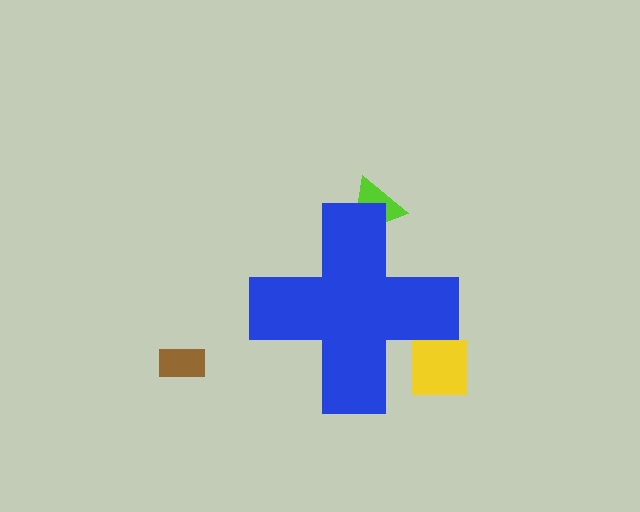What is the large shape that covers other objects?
A blue cross.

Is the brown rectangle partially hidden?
No, the brown rectangle is fully visible.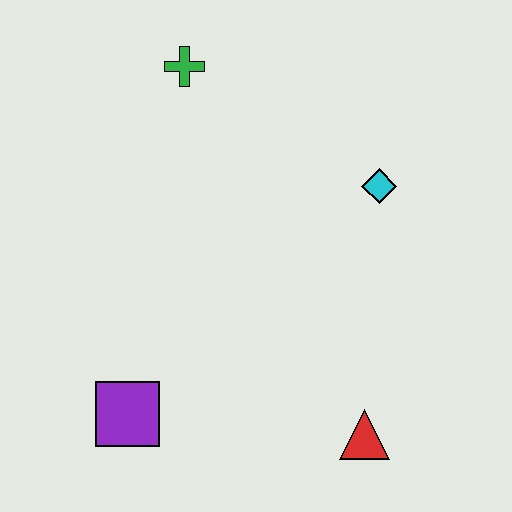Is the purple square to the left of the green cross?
Yes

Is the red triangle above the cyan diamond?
No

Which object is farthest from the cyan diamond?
The purple square is farthest from the cyan diamond.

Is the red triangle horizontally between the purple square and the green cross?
No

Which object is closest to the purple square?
The red triangle is closest to the purple square.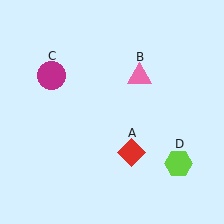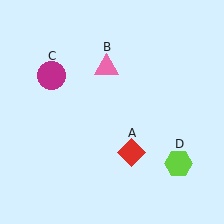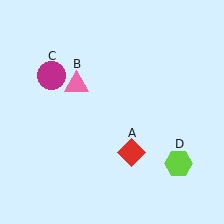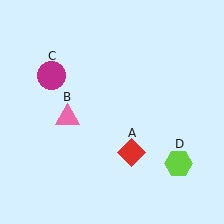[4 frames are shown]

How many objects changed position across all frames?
1 object changed position: pink triangle (object B).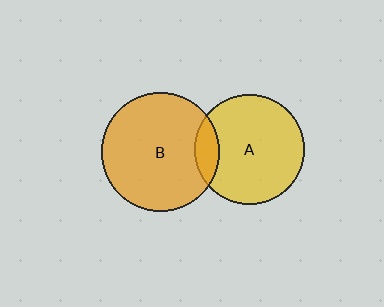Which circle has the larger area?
Circle B (orange).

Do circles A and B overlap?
Yes.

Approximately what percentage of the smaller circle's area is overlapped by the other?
Approximately 15%.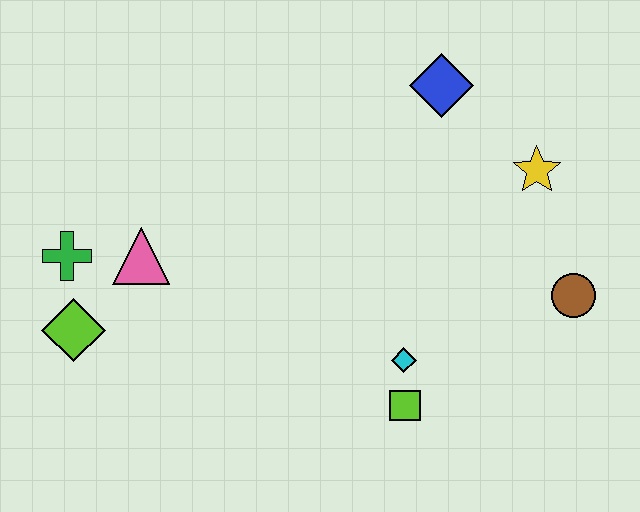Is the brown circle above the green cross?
No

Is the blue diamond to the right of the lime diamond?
Yes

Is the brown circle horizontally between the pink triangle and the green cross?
No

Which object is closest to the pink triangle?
The green cross is closest to the pink triangle.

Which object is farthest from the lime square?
The green cross is farthest from the lime square.